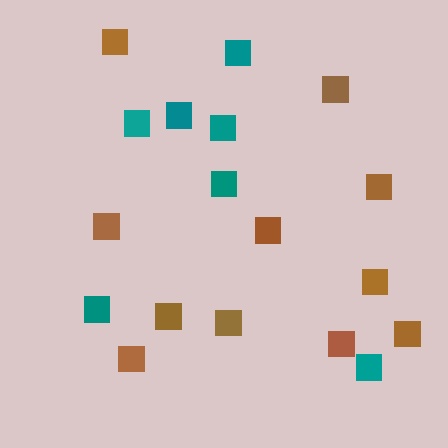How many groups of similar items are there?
There are 2 groups: one group of teal squares (7) and one group of brown squares (11).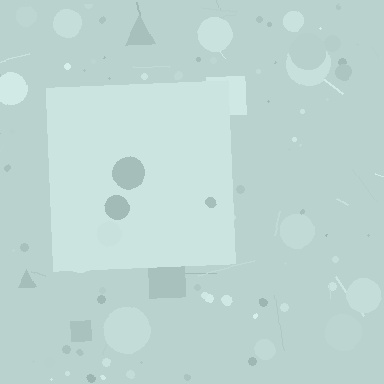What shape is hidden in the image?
A square is hidden in the image.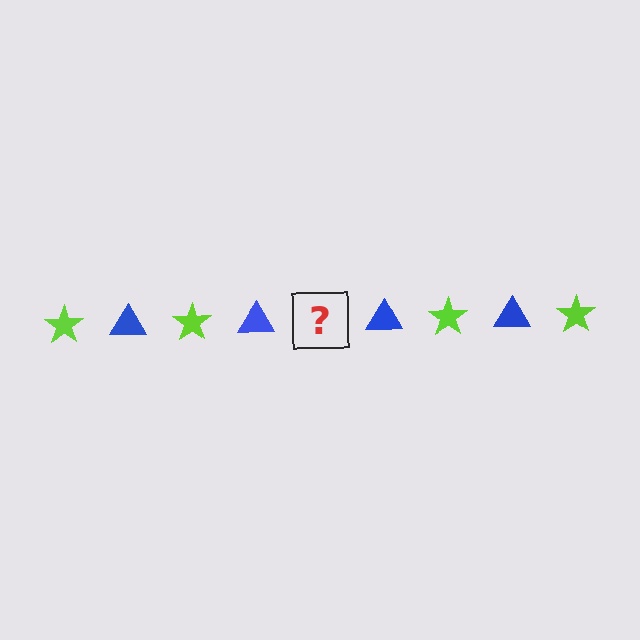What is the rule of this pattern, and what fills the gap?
The rule is that the pattern alternates between lime star and blue triangle. The gap should be filled with a lime star.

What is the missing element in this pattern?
The missing element is a lime star.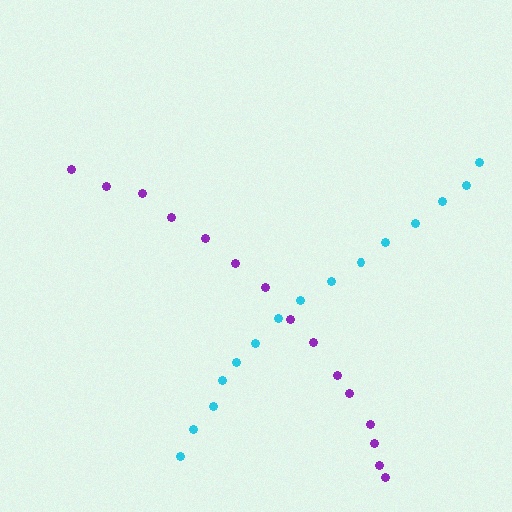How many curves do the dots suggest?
There are 2 distinct paths.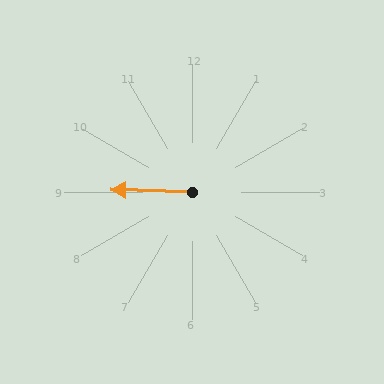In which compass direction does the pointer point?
West.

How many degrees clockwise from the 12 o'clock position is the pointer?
Approximately 272 degrees.